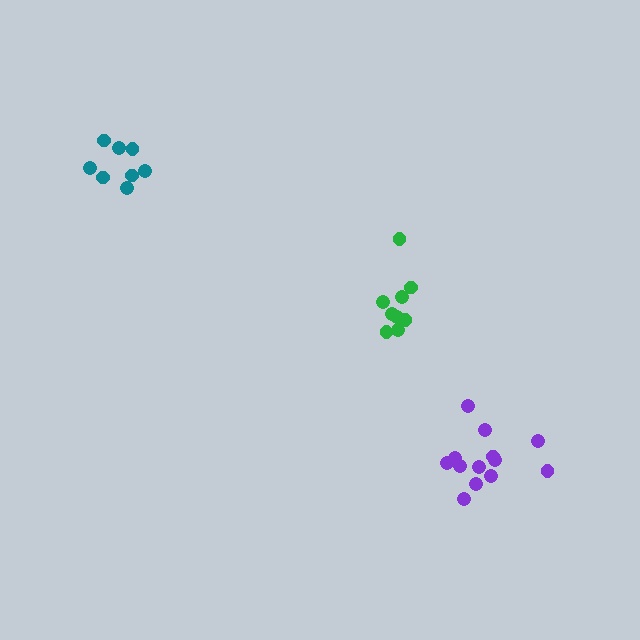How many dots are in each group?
Group 1: 9 dots, Group 2: 8 dots, Group 3: 13 dots (30 total).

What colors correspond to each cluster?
The clusters are colored: green, teal, purple.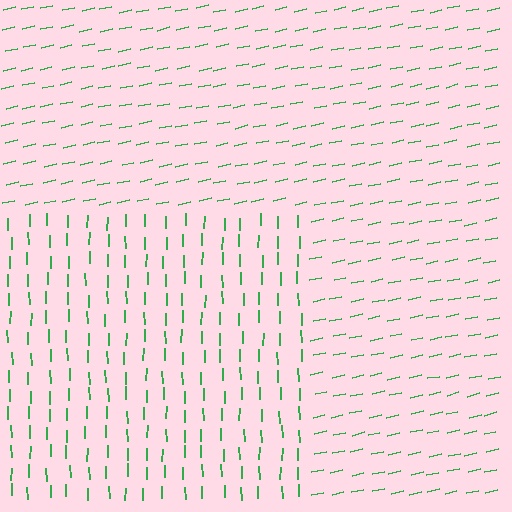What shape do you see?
I see a rectangle.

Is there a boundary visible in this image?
Yes, there is a texture boundary formed by a change in line orientation.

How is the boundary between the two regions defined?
The boundary is defined purely by a change in line orientation (approximately 79 degrees difference). All lines are the same color and thickness.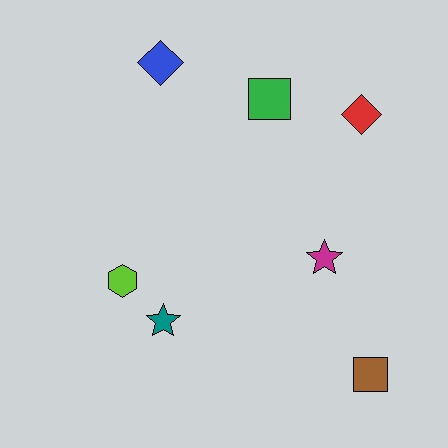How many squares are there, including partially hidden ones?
There are 2 squares.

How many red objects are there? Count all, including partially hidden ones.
There is 1 red object.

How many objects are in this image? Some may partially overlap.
There are 7 objects.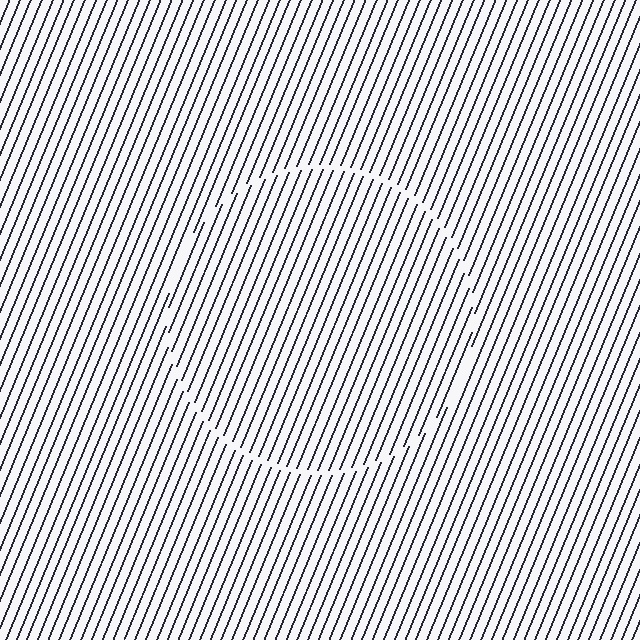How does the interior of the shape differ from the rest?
The interior of the shape contains the same grating, shifted by half a period — the contour is defined by the phase discontinuity where line-ends from the inner and outer gratings abut.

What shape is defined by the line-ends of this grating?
An illusory circle. The interior of the shape contains the same grating, shifted by half a period — the contour is defined by the phase discontinuity where line-ends from the inner and outer gratings abut.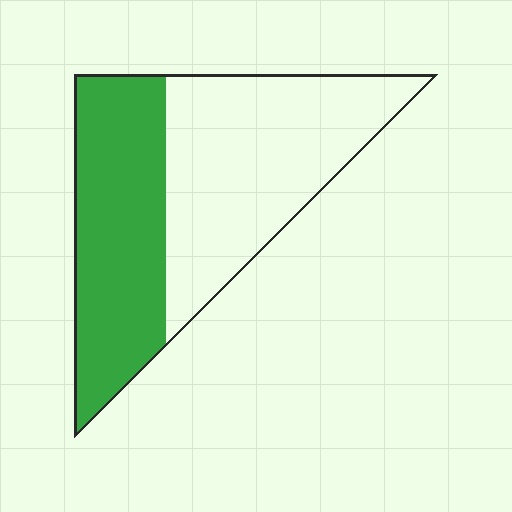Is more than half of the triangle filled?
No.